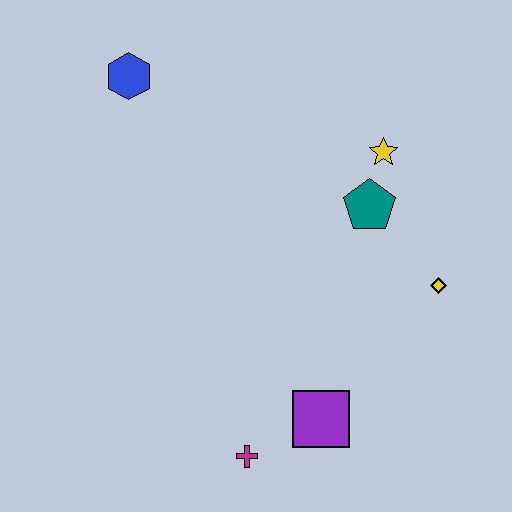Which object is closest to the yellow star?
The teal pentagon is closest to the yellow star.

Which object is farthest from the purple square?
The blue hexagon is farthest from the purple square.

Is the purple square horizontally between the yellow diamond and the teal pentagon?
No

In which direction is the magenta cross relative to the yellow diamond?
The magenta cross is to the left of the yellow diamond.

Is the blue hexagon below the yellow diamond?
No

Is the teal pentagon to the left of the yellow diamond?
Yes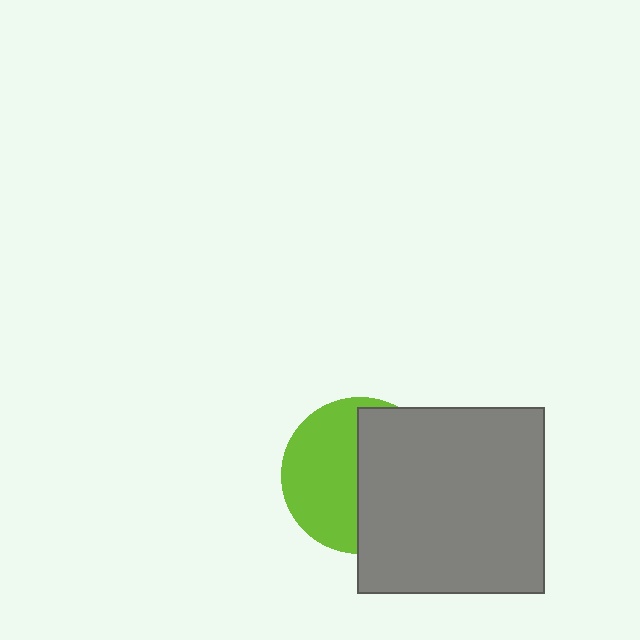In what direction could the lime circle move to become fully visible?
The lime circle could move left. That would shift it out from behind the gray square entirely.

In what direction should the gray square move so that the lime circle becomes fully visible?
The gray square should move right. That is the shortest direction to clear the overlap and leave the lime circle fully visible.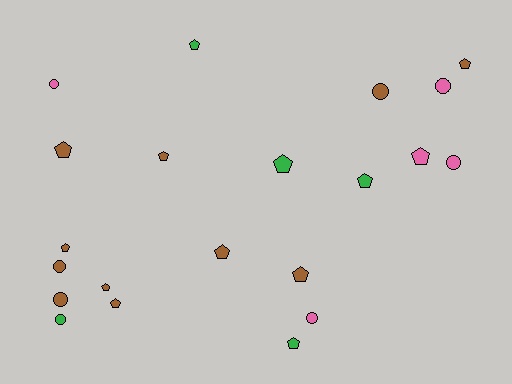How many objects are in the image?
There are 21 objects.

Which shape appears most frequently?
Pentagon, with 13 objects.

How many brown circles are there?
There are 3 brown circles.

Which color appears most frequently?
Brown, with 11 objects.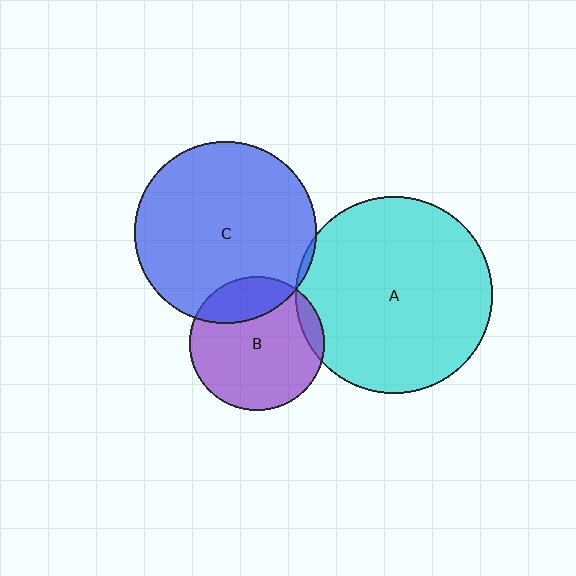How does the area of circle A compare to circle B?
Approximately 2.2 times.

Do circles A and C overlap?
Yes.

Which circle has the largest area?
Circle A (cyan).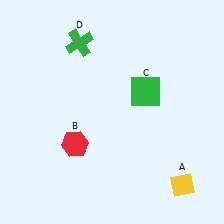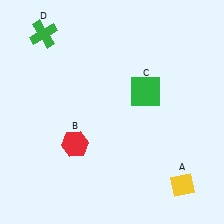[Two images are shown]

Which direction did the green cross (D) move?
The green cross (D) moved left.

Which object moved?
The green cross (D) moved left.